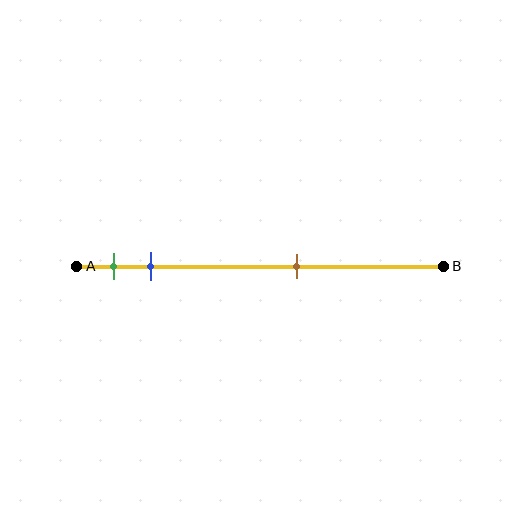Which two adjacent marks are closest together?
The green and blue marks are the closest adjacent pair.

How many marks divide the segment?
There are 3 marks dividing the segment.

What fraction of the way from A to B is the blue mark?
The blue mark is approximately 20% (0.2) of the way from A to B.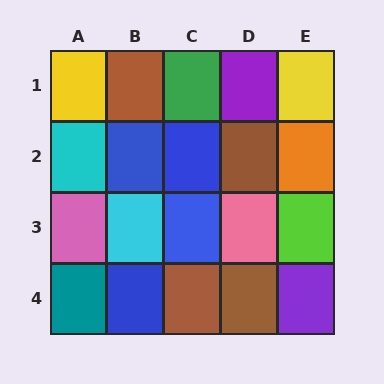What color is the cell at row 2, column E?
Orange.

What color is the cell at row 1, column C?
Green.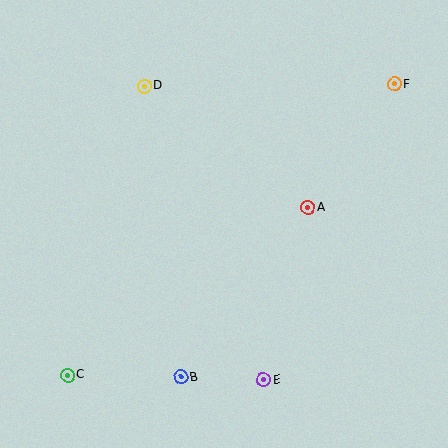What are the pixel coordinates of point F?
Point F is at (395, 84).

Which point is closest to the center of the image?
Point A at (308, 207) is closest to the center.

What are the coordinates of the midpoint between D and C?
The midpoint between D and C is at (106, 231).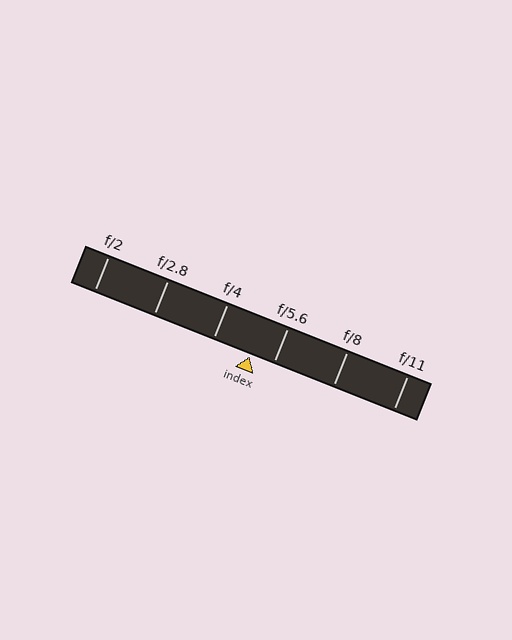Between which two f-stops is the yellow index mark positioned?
The index mark is between f/4 and f/5.6.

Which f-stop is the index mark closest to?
The index mark is closest to f/5.6.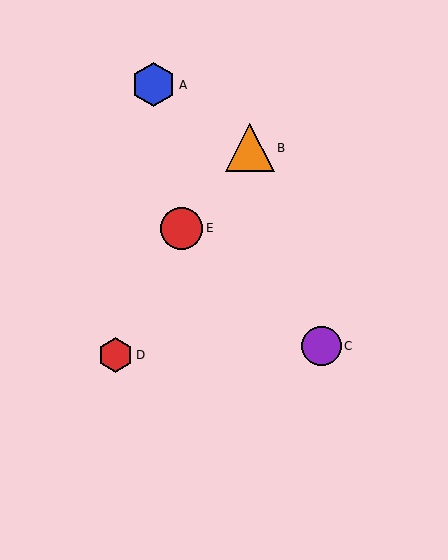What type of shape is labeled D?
Shape D is a red hexagon.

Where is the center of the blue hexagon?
The center of the blue hexagon is at (154, 85).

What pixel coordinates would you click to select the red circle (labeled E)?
Click at (182, 228) to select the red circle E.